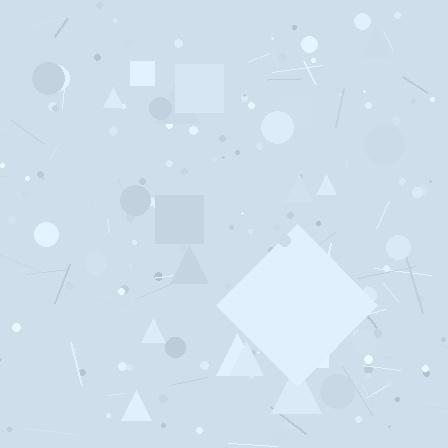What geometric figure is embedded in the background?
A diamond is embedded in the background.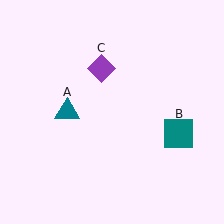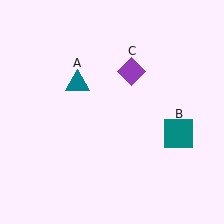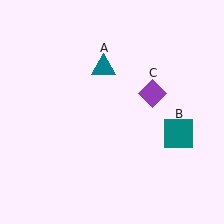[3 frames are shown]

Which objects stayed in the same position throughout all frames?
Teal square (object B) remained stationary.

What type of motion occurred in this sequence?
The teal triangle (object A), purple diamond (object C) rotated clockwise around the center of the scene.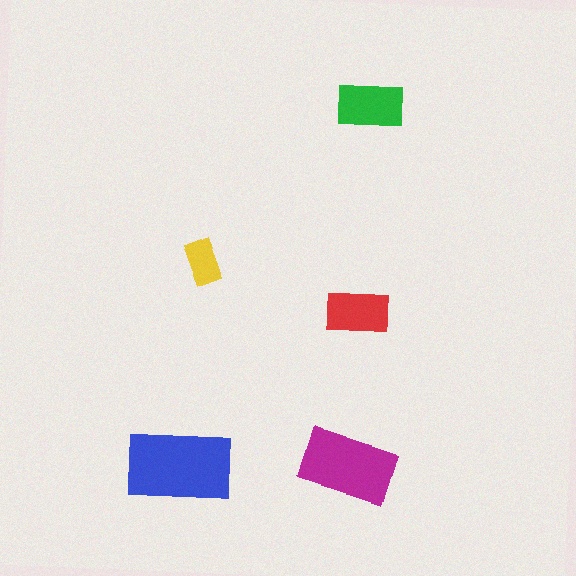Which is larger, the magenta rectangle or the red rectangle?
The magenta one.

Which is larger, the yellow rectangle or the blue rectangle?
The blue one.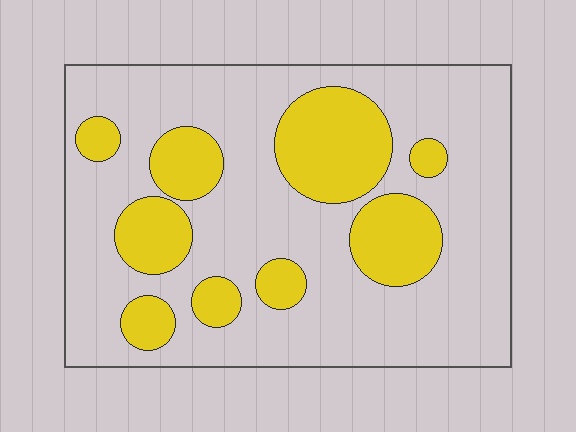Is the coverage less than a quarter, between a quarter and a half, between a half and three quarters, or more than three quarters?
Between a quarter and a half.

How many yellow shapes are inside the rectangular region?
9.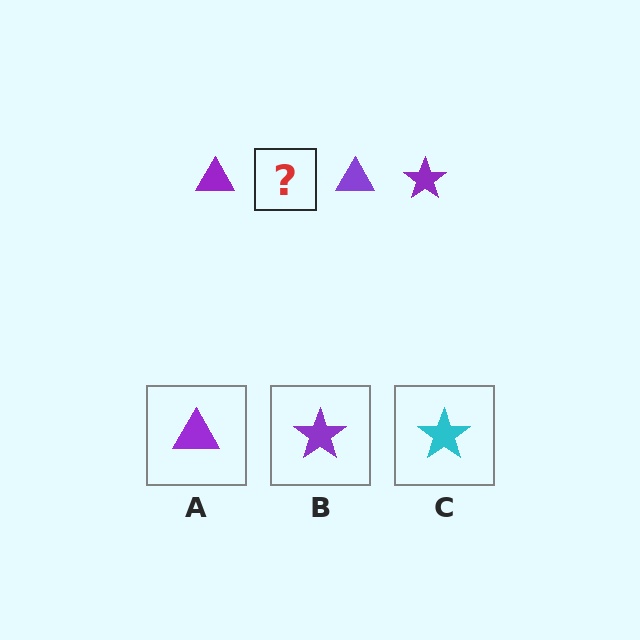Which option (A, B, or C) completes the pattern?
B.